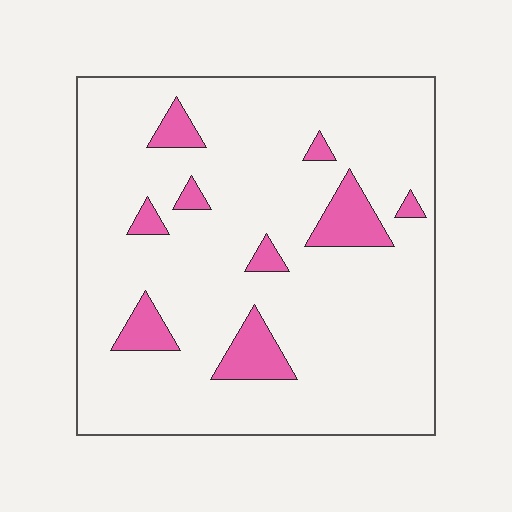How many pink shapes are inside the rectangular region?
9.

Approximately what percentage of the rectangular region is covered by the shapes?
Approximately 10%.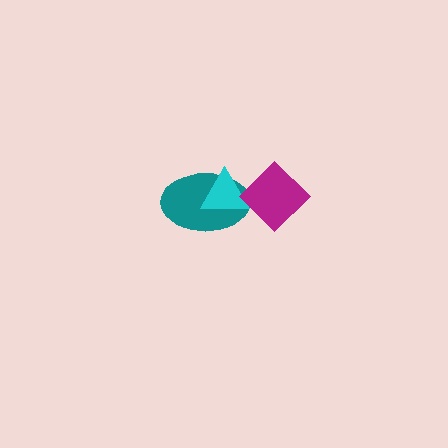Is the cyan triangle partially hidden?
Yes, it is partially covered by another shape.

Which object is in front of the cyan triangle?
The magenta diamond is in front of the cyan triangle.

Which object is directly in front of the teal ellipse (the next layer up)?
The cyan triangle is directly in front of the teal ellipse.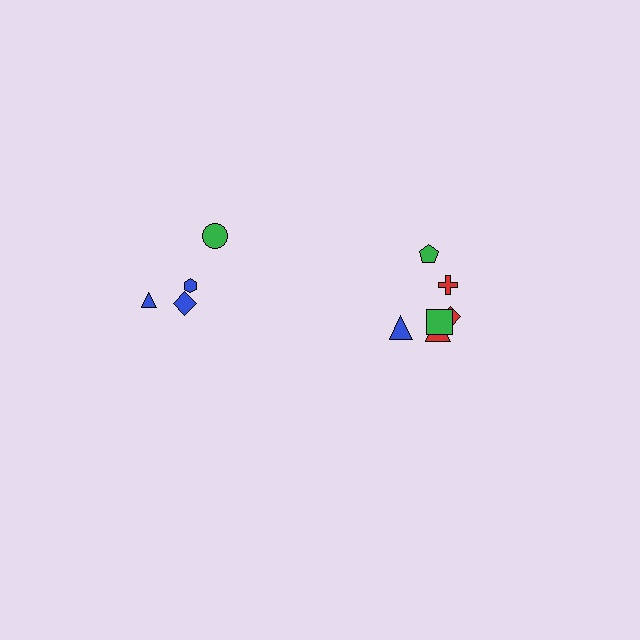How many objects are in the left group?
There are 4 objects.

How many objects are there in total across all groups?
There are 10 objects.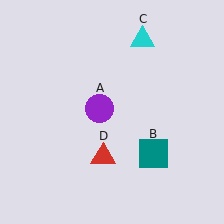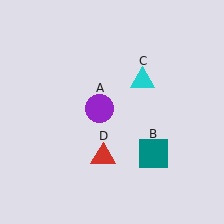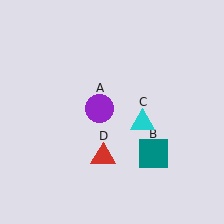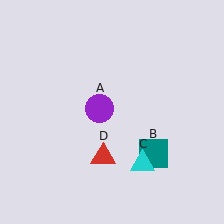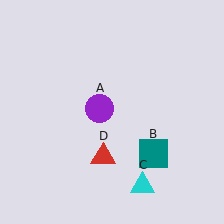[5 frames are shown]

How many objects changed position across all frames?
1 object changed position: cyan triangle (object C).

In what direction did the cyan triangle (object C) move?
The cyan triangle (object C) moved down.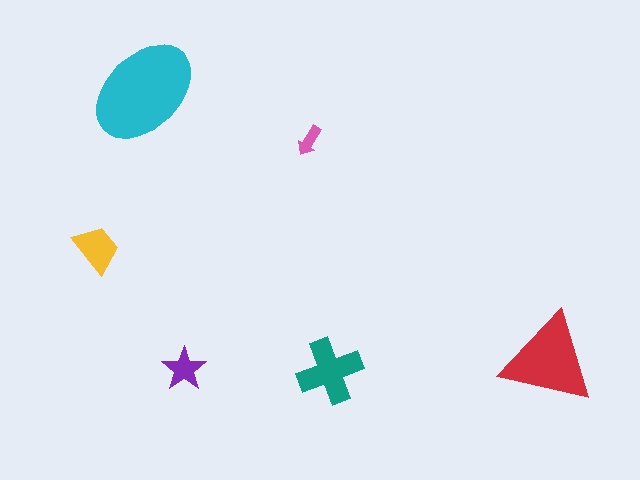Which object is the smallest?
The pink arrow.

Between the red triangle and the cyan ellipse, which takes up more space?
The cyan ellipse.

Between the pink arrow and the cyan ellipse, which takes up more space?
The cyan ellipse.